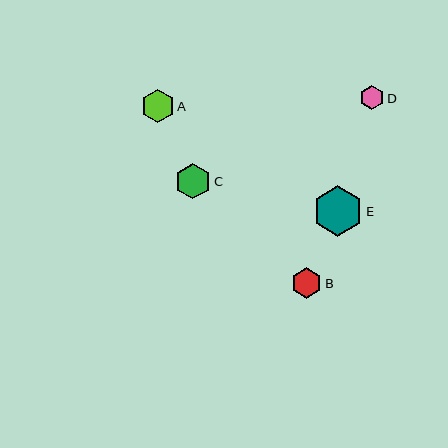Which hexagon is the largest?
Hexagon E is the largest with a size of approximately 51 pixels.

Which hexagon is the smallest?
Hexagon D is the smallest with a size of approximately 24 pixels.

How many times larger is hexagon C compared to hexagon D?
Hexagon C is approximately 1.5 times the size of hexagon D.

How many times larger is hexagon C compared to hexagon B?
Hexagon C is approximately 1.2 times the size of hexagon B.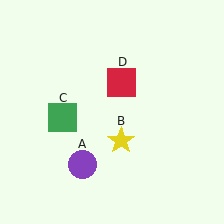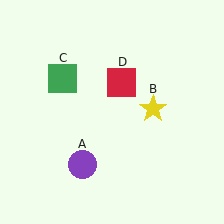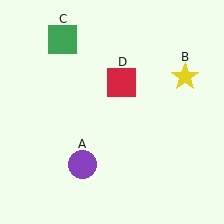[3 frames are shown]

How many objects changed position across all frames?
2 objects changed position: yellow star (object B), green square (object C).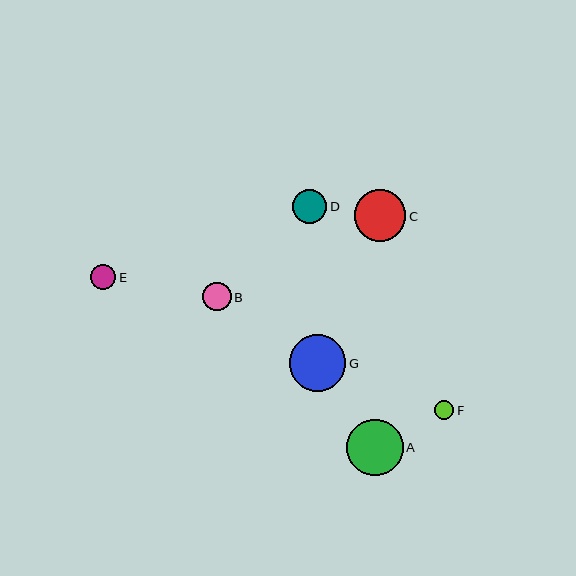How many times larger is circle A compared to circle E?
Circle A is approximately 2.2 times the size of circle E.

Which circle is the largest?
Circle G is the largest with a size of approximately 57 pixels.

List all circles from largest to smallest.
From largest to smallest: G, A, C, D, B, E, F.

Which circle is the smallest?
Circle F is the smallest with a size of approximately 19 pixels.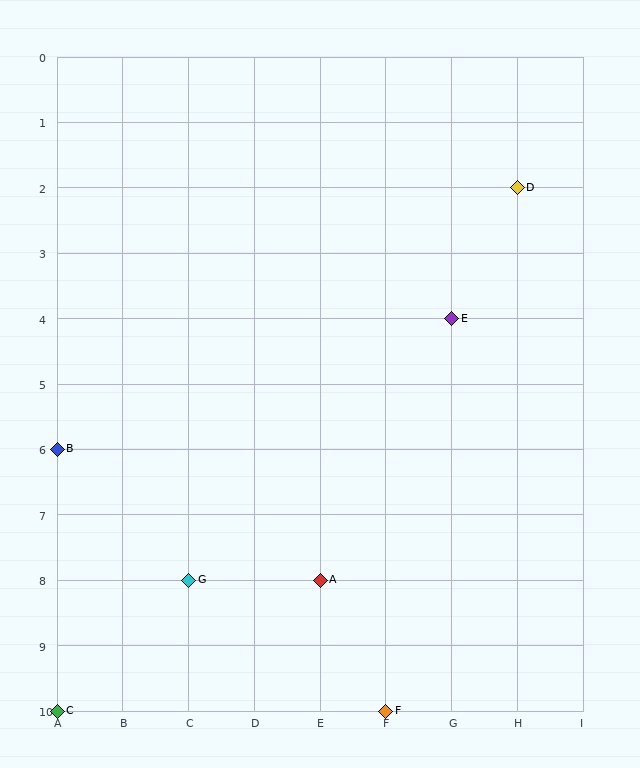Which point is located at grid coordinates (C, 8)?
Point G is at (C, 8).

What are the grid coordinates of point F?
Point F is at grid coordinates (F, 10).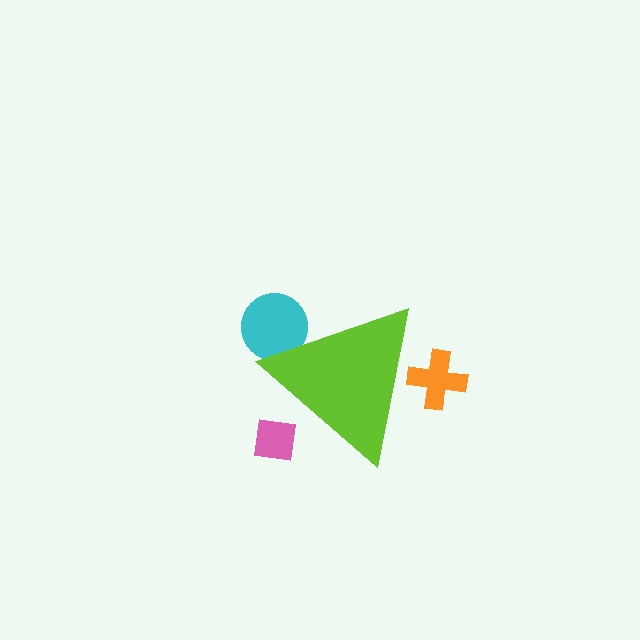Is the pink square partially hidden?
Yes, the pink square is partially hidden behind the lime triangle.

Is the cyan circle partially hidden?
Yes, the cyan circle is partially hidden behind the lime triangle.